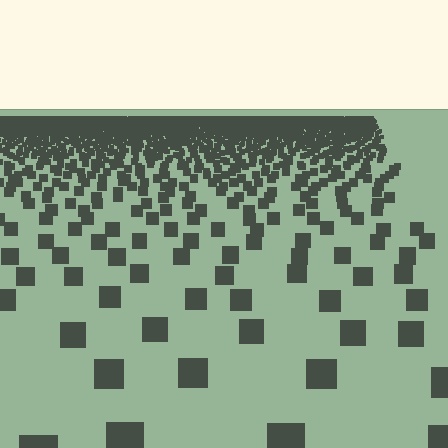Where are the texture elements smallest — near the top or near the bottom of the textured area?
Near the top.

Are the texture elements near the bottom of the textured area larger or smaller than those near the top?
Larger. Near the bottom, elements are closer to the viewer and appear at a bigger on-screen size.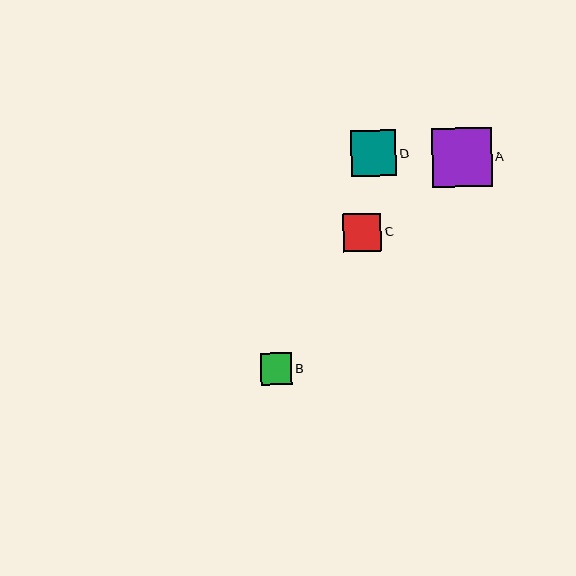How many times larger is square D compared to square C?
Square D is approximately 1.2 times the size of square C.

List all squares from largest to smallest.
From largest to smallest: A, D, C, B.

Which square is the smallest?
Square B is the smallest with a size of approximately 32 pixels.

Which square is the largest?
Square A is the largest with a size of approximately 59 pixels.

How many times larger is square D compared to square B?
Square D is approximately 1.4 times the size of square B.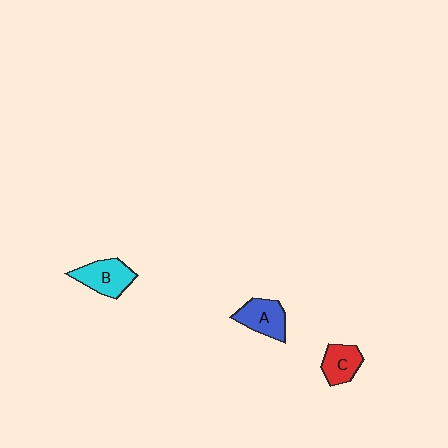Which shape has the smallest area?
Shape C (red).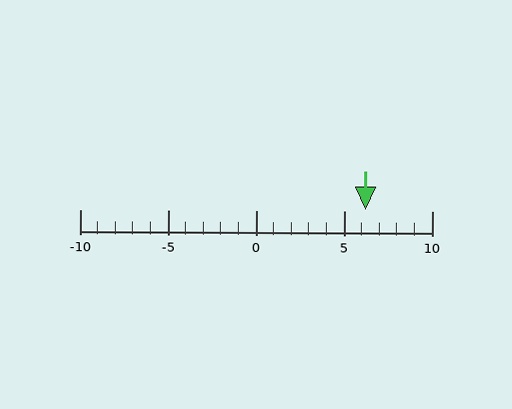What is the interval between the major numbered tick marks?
The major tick marks are spaced 5 units apart.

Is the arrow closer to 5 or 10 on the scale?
The arrow is closer to 5.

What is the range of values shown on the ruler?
The ruler shows values from -10 to 10.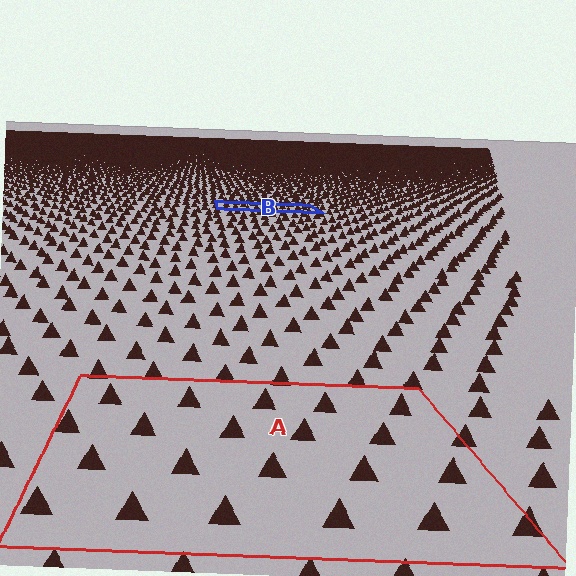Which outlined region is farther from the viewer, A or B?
Region B is farther from the viewer — the texture elements inside it appear smaller and more densely packed.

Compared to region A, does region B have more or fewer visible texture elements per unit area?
Region B has more texture elements per unit area — they are packed more densely because it is farther away.